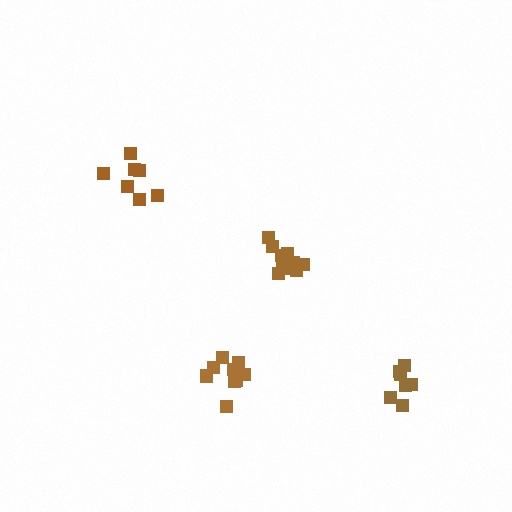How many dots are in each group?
Group 1: 10 dots, Group 2: 9 dots, Group 3: 7 dots, Group 4: 7 dots (33 total).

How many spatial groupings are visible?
There are 4 spatial groupings.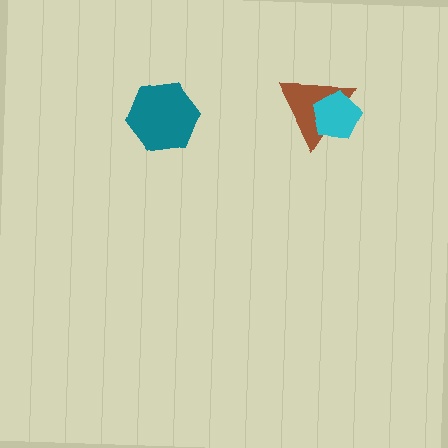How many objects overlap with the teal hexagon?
0 objects overlap with the teal hexagon.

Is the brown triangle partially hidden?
Yes, it is partially covered by another shape.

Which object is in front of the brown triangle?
The cyan pentagon is in front of the brown triangle.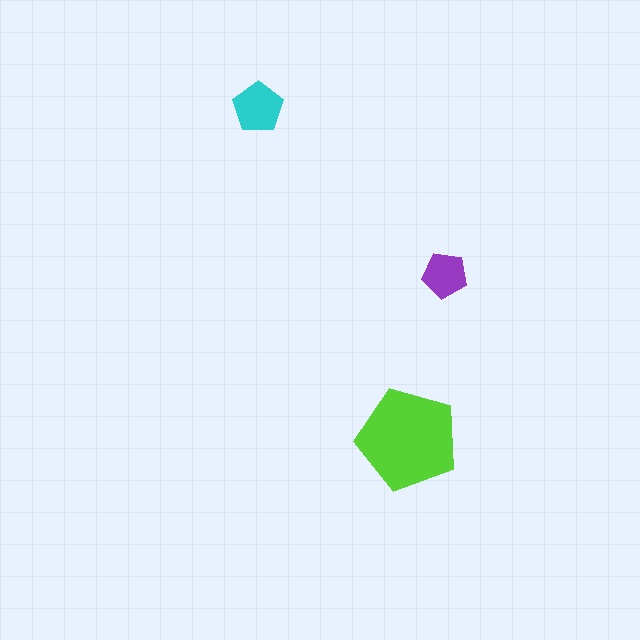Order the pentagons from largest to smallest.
the lime one, the cyan one, the purple one.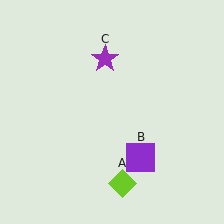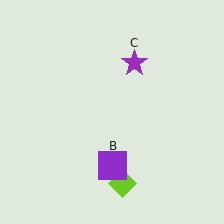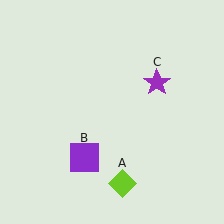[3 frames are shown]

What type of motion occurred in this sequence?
The purple square (object B), purple star (object C) rotated clockwise around the center of the scene.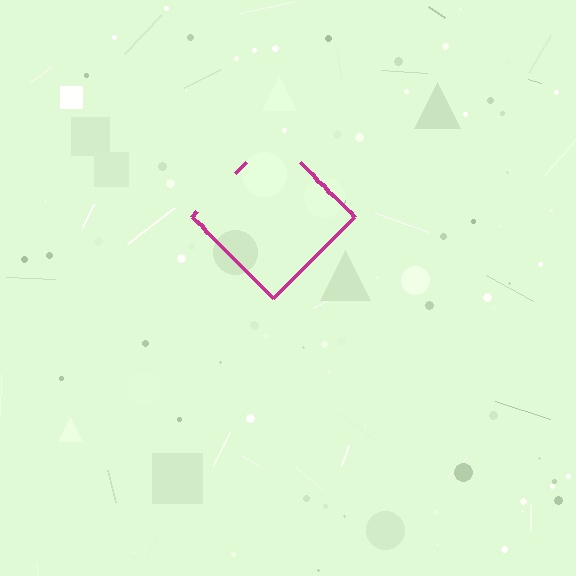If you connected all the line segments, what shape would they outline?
They would outline a diamond.